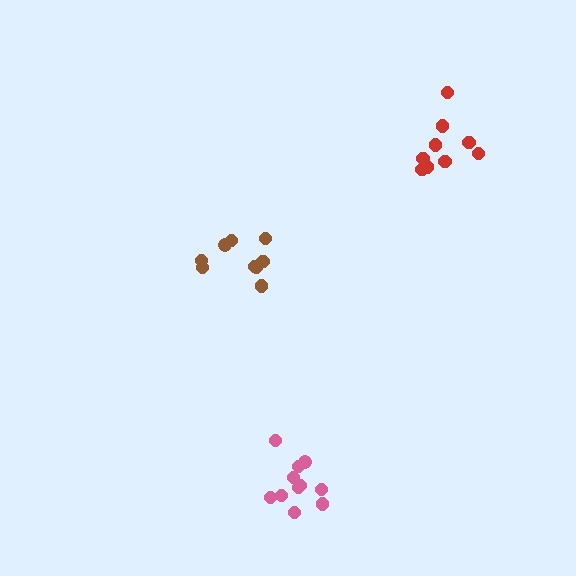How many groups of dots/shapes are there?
There are 3 groups.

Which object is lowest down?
The pink cluster is bottommost.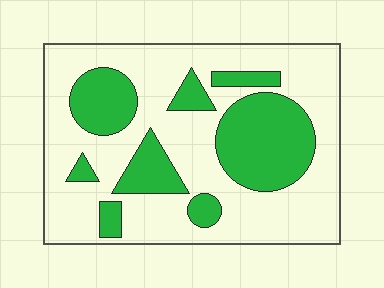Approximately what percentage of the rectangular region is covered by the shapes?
Approximately 30%.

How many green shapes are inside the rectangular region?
8.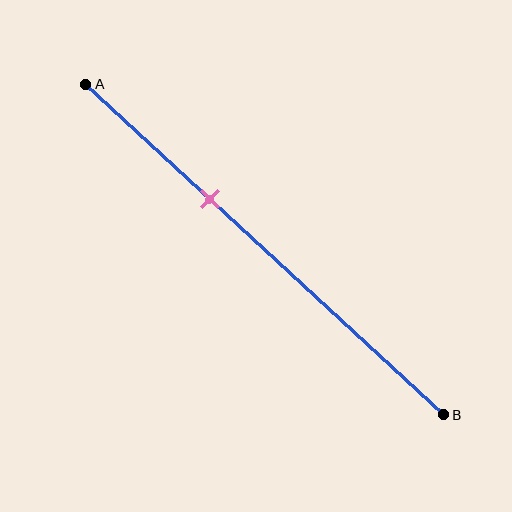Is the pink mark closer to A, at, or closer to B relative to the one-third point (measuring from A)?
The pink mark is approximately at the one-third point of segment AB.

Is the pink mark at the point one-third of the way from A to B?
Yes, the mark is approximately at the one-third point.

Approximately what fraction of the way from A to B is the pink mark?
The pink mark is approximately 35% of the way from A to B.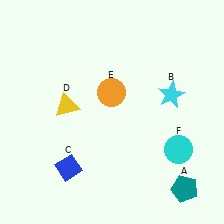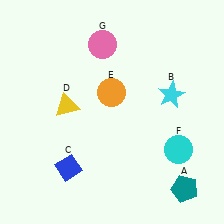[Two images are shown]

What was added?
A pink circle (G) was added in Image 2.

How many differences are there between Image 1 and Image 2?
There is 1 difference between the two images.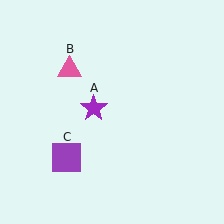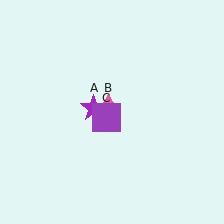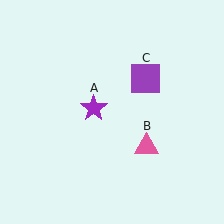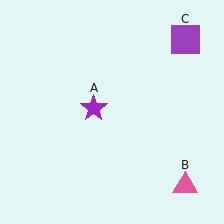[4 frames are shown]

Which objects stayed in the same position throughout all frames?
Purple star (object A) remained stationary.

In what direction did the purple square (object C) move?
The purple square (object C) moved up and to the right.